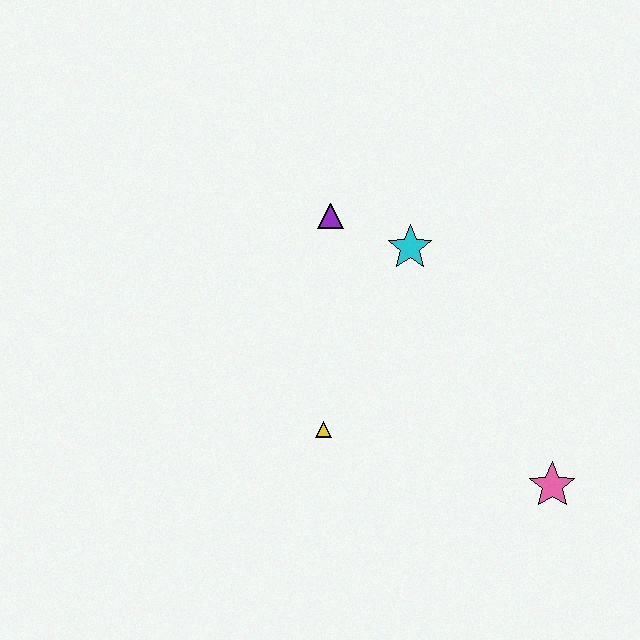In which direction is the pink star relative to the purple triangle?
The pink star is below the purple triangle.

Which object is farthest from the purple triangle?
The pink star is farthest from the purple triangle.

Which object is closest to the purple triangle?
The cyan star is closest to the purple triangle.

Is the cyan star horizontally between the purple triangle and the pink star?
Yes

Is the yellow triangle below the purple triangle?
Yes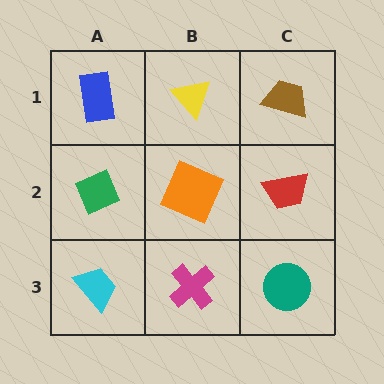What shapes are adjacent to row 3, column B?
An orange square (row 2, column B), a cyan trapezoid (row 3, column A), a teal circle (row 3, column C).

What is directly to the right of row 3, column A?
A magenta cross.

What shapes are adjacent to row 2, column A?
A blue rectangle (row 1, column A), a cyan trapezoid (row 3, column A), an orange square (row 2, column B).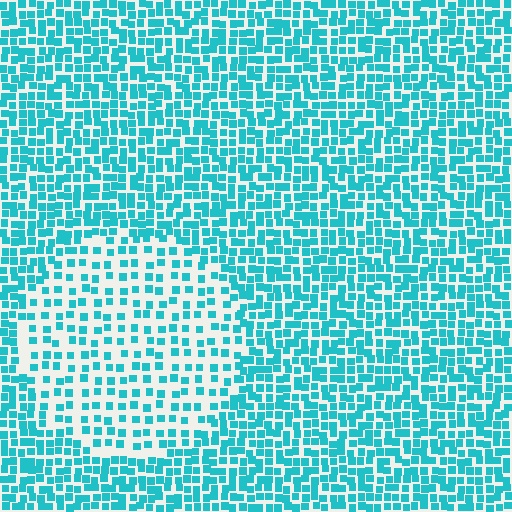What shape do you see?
I see a circle.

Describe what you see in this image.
The image contains small cyan elements arranged at two different densities. A circle-shaped region is visible where the elements are less densely packed than the surrounding area.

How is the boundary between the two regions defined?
The boundary is defined by a change in element density (approximately 2.0x ratio). All elements are the same color, size, and shape.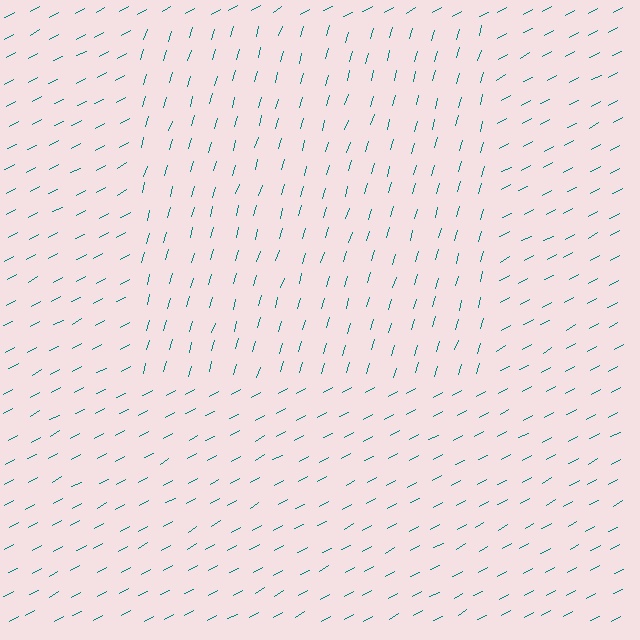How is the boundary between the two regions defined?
The boundary is defined purely by a change in line orientation (approximately 45 degrees difference). All lines are the same color and thickness.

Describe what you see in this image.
The image is filled with small teal line segments. A rectangle region in the image has lines oriented differently from the surrounding lines, creating a visible texture boundary.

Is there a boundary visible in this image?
Yes, there is a texture boundary formed by a change in line orientation.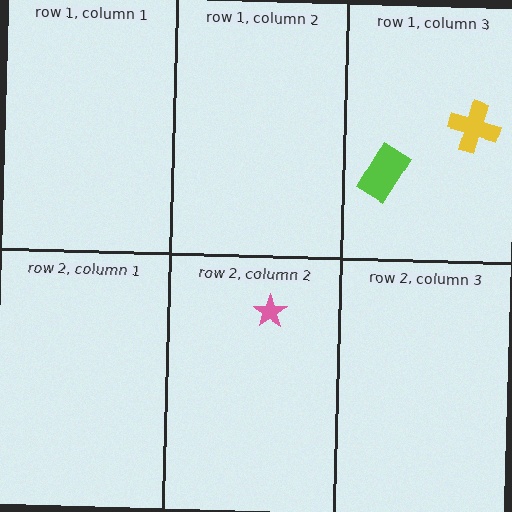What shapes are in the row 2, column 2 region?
The pink star.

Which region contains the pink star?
The row 2, column 2 region.